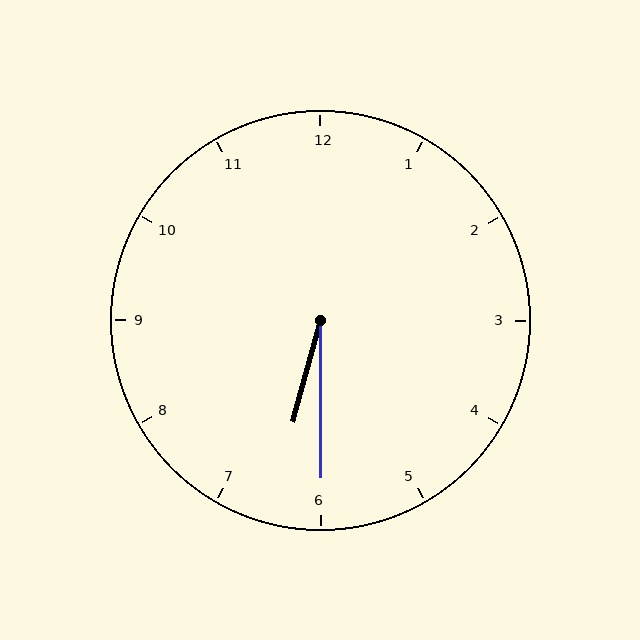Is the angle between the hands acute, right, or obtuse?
It is acute.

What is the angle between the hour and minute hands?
Approximately 15 degrees.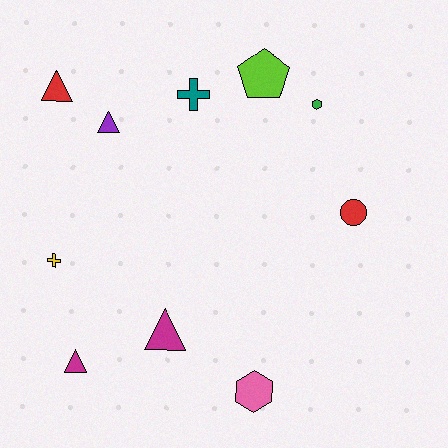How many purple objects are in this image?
There is 1 purple object.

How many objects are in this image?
There are 10 objects.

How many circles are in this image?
There is 1 circle.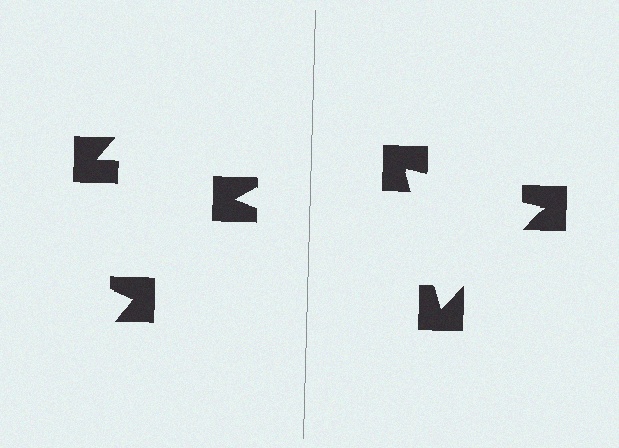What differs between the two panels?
The notched squares are positioned identically on both sides; only the wedge orientations differ. On the right they align to a triangle; on the left they are misaligned.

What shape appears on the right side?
An illusory triangle.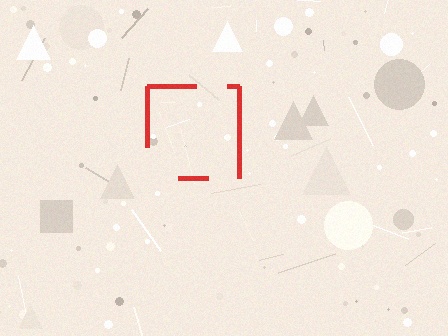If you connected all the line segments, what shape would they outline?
They would outline a square.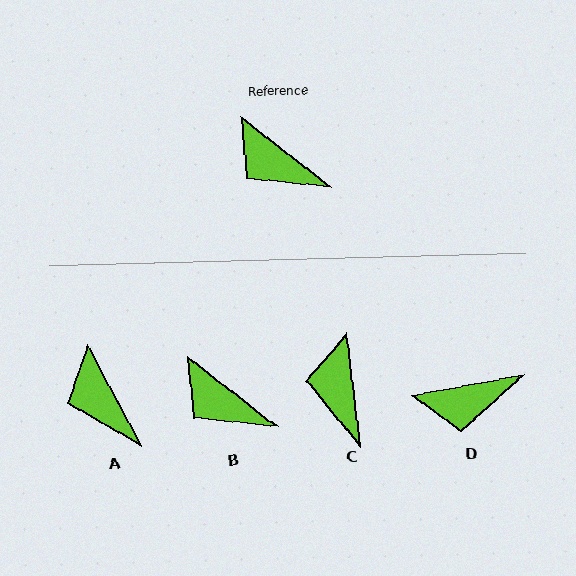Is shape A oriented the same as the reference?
No, it is off by about 25 degrees.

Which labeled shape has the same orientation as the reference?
B.